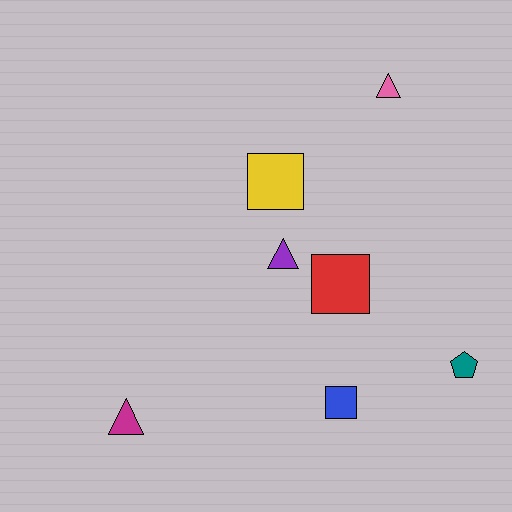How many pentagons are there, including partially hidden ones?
There is 1 pentagon.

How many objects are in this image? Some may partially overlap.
There are 7 objects.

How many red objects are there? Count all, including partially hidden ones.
There is 1 red object.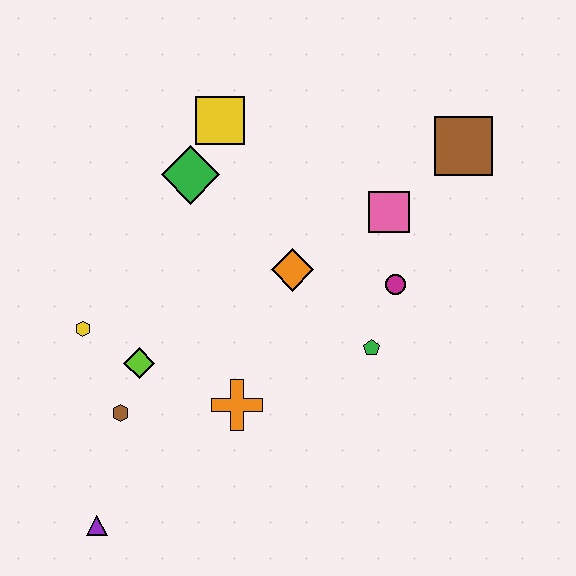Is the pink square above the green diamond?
No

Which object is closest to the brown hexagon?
The lime diamond is closest to the brown hexagon.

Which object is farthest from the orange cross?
The brown square is farthest from the orange cross.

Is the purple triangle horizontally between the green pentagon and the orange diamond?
No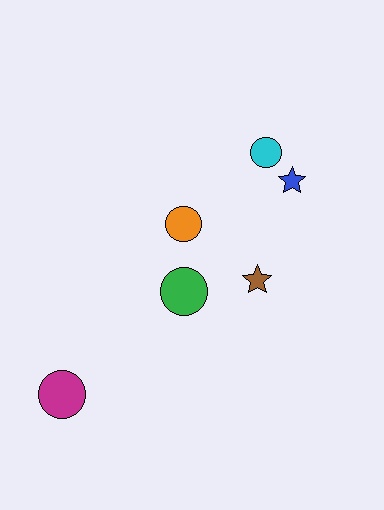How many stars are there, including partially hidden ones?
There are 2 stars.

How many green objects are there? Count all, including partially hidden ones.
There is 1 green object.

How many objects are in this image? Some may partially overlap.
There are 6 objects.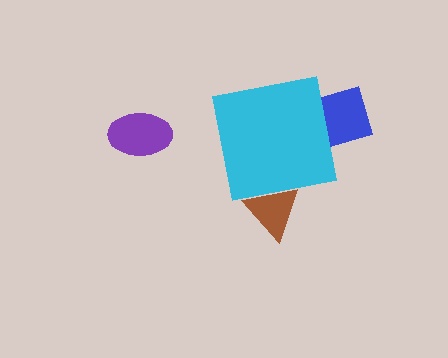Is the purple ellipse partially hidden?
No, the purple ellipse is fully visible.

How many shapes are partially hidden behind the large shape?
2 shapes are partially hidden.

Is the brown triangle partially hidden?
Yes, the brown triangle is partially hidden behind the cyan square.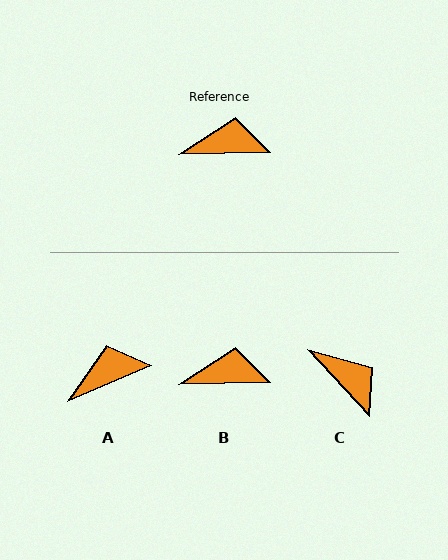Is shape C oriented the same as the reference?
No, it is off by about 48 degrees.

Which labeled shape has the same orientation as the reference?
B.